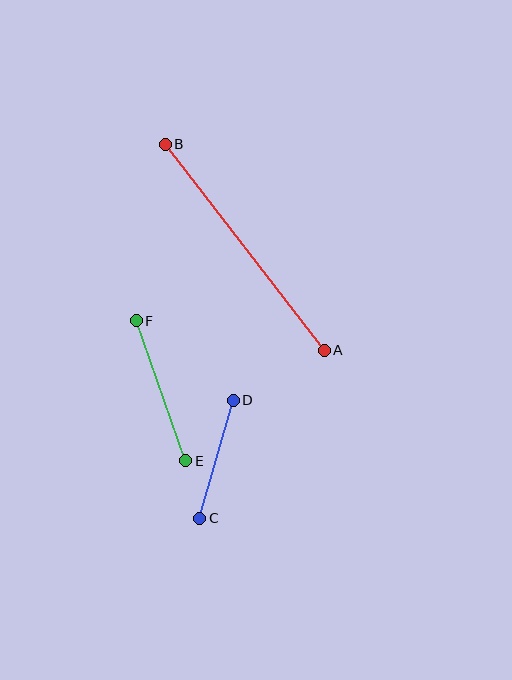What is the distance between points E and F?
The distance is approximately 148 pixels.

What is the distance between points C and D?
The distance is approximately 123 pixels.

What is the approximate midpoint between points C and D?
The midpoint is at approximately (217, 459) pixels.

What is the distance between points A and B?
The distance is approximately 260 pixels.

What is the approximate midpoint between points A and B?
The midpoint is at approximately (245, 247) pixels.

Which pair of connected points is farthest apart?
Points A and B are farthest apart.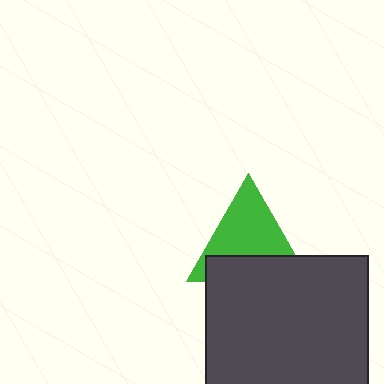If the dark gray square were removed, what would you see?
You would see the complete green triangle.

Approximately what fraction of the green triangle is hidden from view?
Roughly 37% of the green triangle is hidden behind the dark gray square.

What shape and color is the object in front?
The object in front is a dark gray square.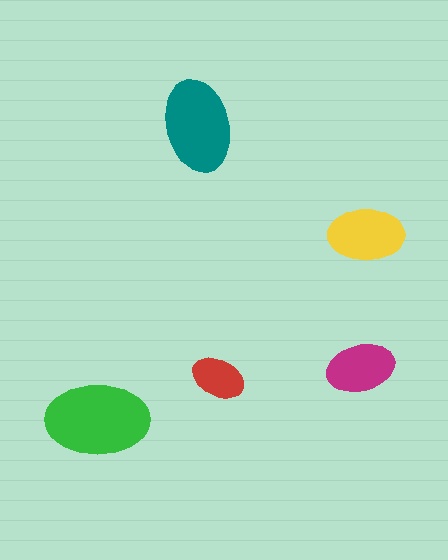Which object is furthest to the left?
The green ellipse is leftmost.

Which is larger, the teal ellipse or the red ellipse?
The teal one.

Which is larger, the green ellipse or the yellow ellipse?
The green one.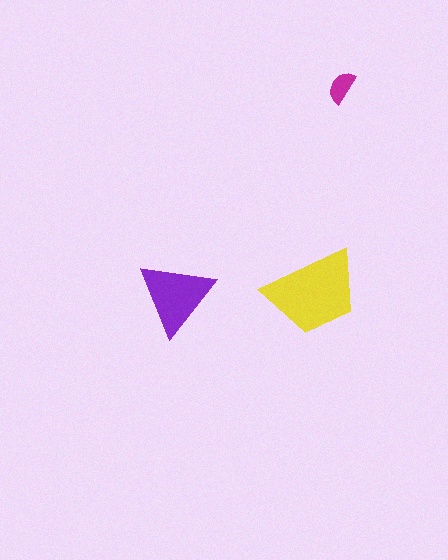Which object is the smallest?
The magenta semicircle.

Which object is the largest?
The yellow trapezoid.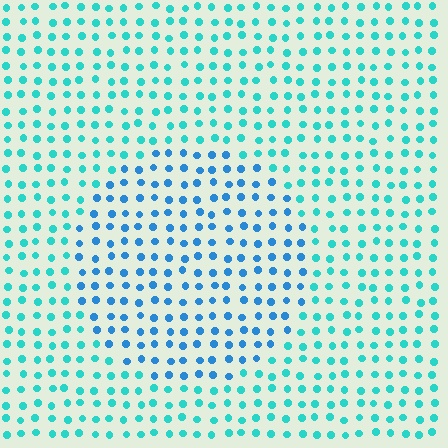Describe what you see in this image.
The image is filled with small cyan elements in a uniform arrangement. A circle-shaped region is visible where the elements are tinted to a slightly different hue, forming a subtle color boundary.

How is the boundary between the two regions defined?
The boundary is defined purely by a slight shift in hue (about 32 degrees). Spacing, size, and orientation are identical on both sides.